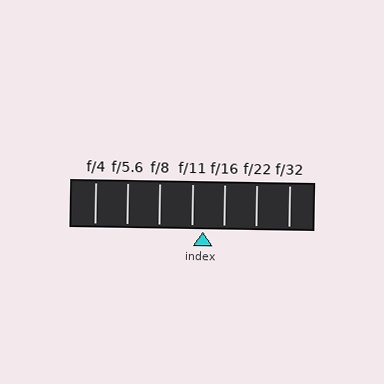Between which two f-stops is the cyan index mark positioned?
The index mark is between f/11 and f/16.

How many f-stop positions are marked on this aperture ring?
There are 7 f-stop positions marked.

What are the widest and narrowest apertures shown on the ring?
The widest aperture shown is f/4 and the narrowest is f/32.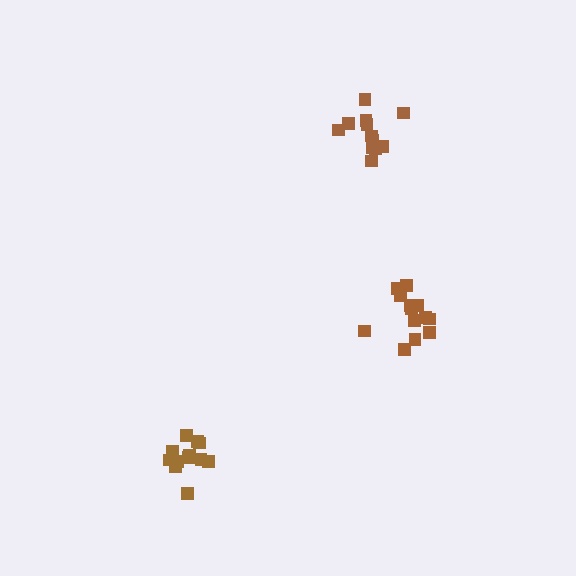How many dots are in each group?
Group 1: 13 dots, Group 2: 12 dots, Group 3: 12 dots (37 total).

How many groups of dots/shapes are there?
There are 3 groups.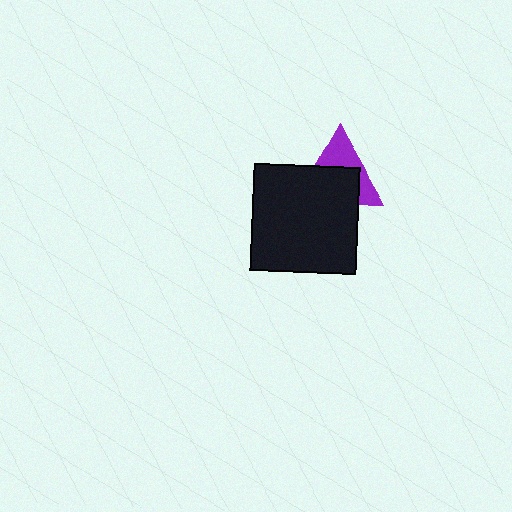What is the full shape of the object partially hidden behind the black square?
The partially hidden object is a purple triangle.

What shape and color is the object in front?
The object in front is a black square.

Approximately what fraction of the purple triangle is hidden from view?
Roughly 57% of the purple triangle is hidden behind the black square.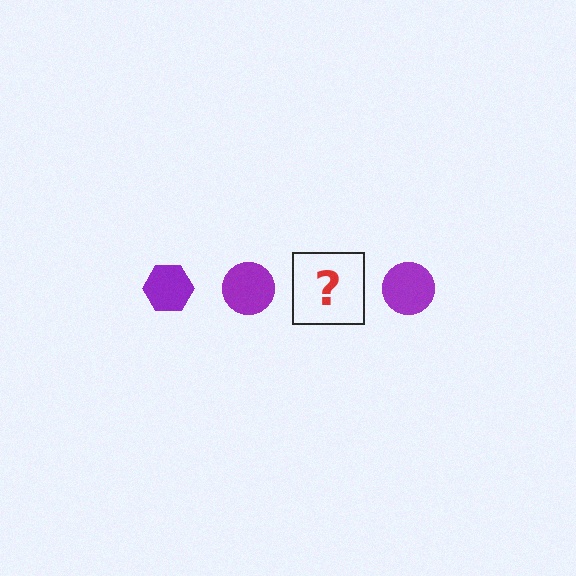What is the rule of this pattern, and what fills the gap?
The rule is that the pattern cycles through hexagon, circle shapes in purple. The gap should be filled with a purple hexagon.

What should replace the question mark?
The question mark should be replaced with a purple hexagon.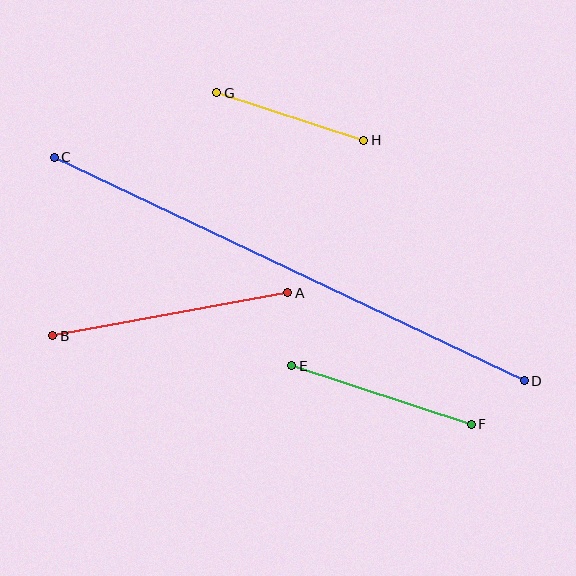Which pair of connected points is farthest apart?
Points C and D are farthest apart.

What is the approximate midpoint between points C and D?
The midpoint is at approximately (289, 269) pixels.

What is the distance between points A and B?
The distance is approximately 239 pixels.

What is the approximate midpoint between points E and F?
The midpoint is at approximately (382, 395) pixels.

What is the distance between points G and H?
The distance is approximately 155 pixels.